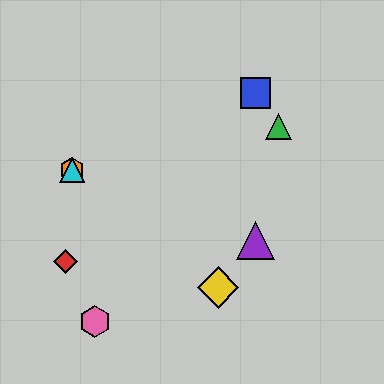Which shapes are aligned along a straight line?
The purple triangle, the orange hexagon, the cyan triangle are aligned along a straight line.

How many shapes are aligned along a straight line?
3 shapes (the purple triangle, the orange hexagon, the cyan triangle) are aligned along a straight line.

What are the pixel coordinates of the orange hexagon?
The orange hexagon is at (72, 170).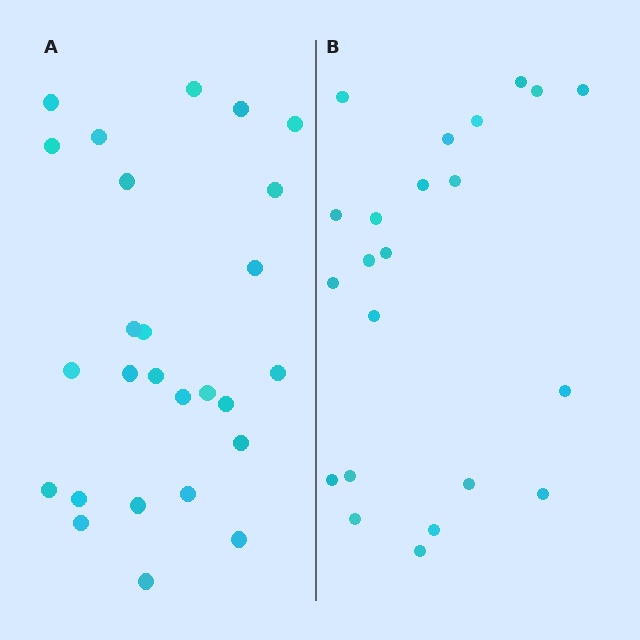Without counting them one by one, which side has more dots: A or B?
Region A (the left region) has more dots.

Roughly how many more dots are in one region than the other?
Region A has about 4 more dots than region B.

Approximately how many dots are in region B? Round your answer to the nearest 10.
About 20 dots. (The exact count is 22, which rounds to 20.)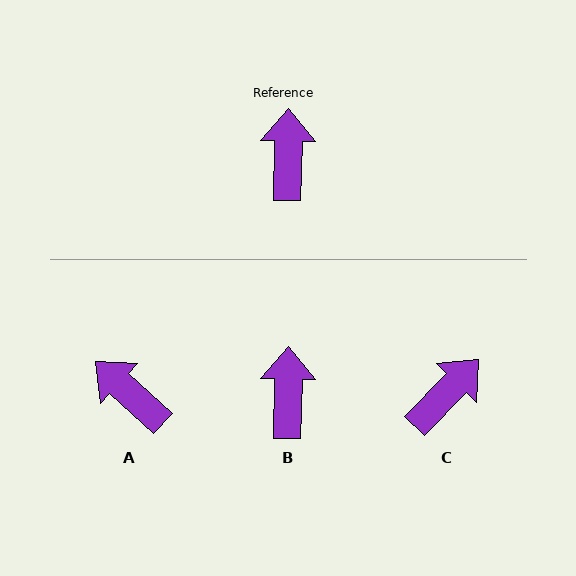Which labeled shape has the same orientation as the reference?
B.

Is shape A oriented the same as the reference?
No, it is off by about 49 degrees.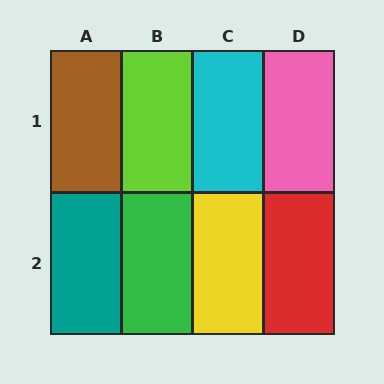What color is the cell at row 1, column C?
Cyan.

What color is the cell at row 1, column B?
Lime.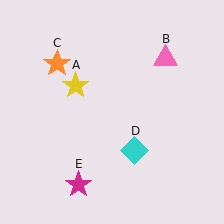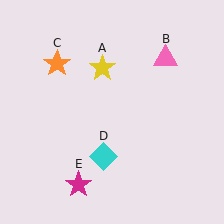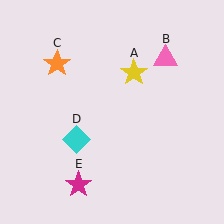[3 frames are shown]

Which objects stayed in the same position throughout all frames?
Pink triangle (object B) and orange star (object C) and magenta star (object E) remained stationary.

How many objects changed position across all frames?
2 objects changed position: yellow star (object A), cyan diamond (object D).